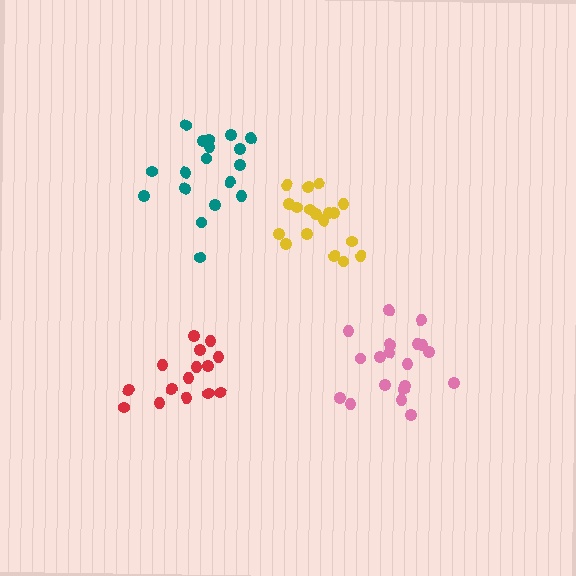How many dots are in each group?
Group 1: 15 dots, Group 2: 18 dots, Group 3: 19 dots, Group 4: 18 dots (70 total).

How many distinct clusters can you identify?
There are 4 distinct clusters.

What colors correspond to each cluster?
The clusters are colored: red, teal, pink, yellow.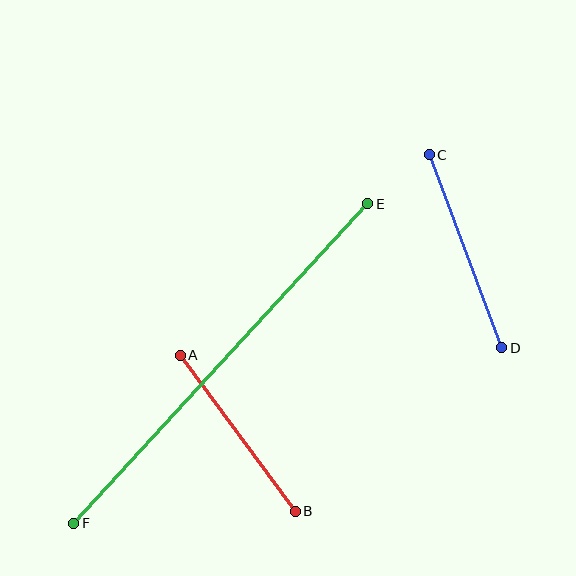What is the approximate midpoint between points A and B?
The midpoint is at approximately (238, 433) pixels.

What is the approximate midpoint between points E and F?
The midpoint is at approximately (221, 364) pixels.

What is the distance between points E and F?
The distance is approximately 434 pixels.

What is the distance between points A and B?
The distance is approximately 193 pixels.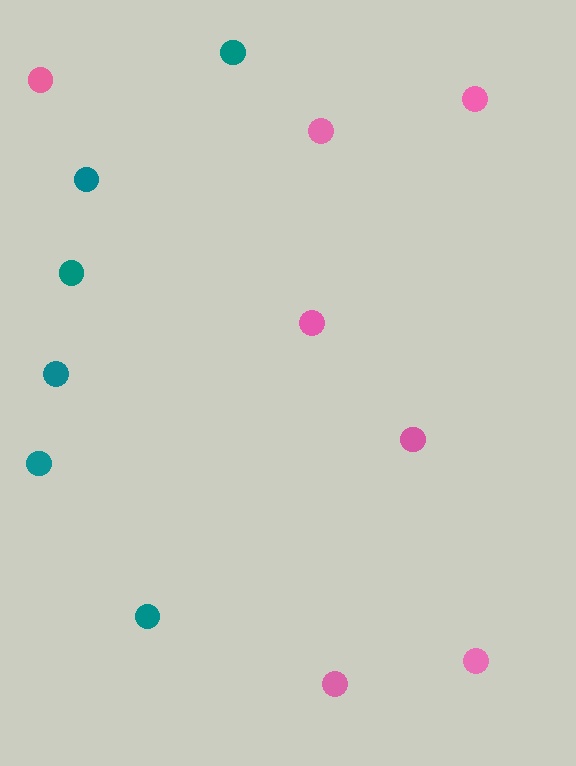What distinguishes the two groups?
There are 2 groups: one group of pink circles (7) and one group of teal circles (6).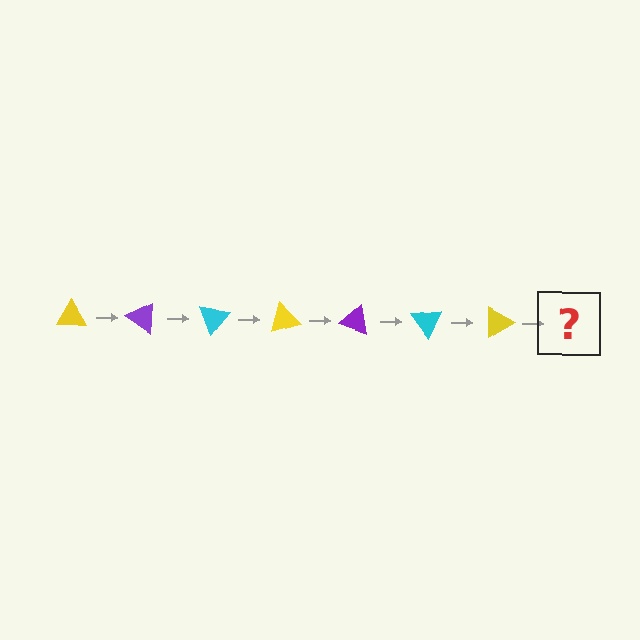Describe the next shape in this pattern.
It should be a purple triangle, rotated 245 degrees from the start.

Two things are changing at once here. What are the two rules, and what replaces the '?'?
The two rules are that it rotates 35 degrees each step and the color cycles through yellow, purple, and cyan. The '?' should be a purple triangle, rotated 245 degrees from the start.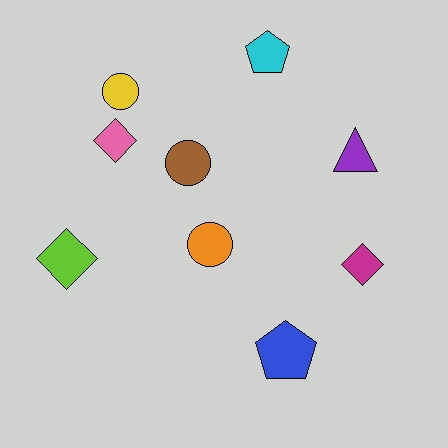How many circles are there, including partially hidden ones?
There are 3 circles.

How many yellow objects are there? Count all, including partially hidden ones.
There is 1 yellow object.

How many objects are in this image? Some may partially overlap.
There are 9 objects.